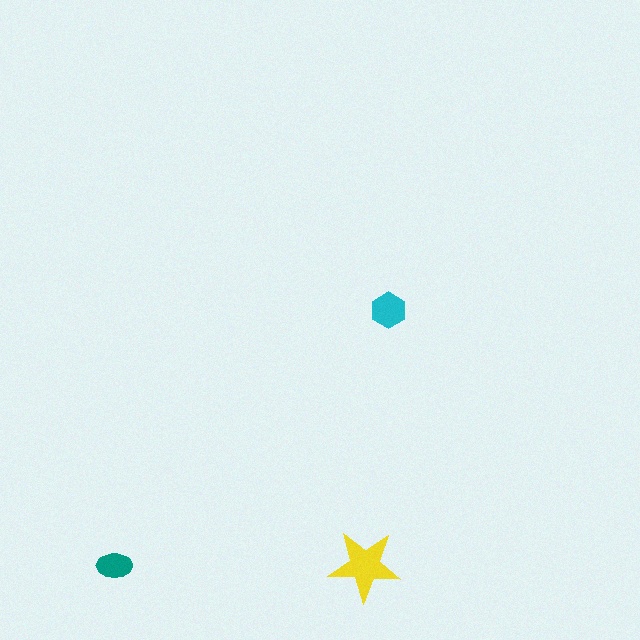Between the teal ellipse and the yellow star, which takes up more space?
The yellow star.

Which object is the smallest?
The teal ellipse.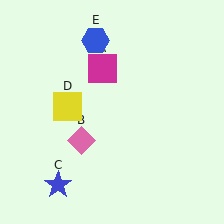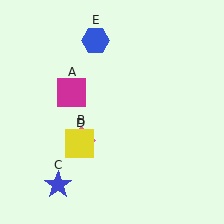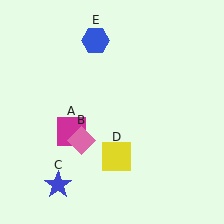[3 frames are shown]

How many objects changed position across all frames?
2 objects changed position: magenta square (object A), yellow square (object D).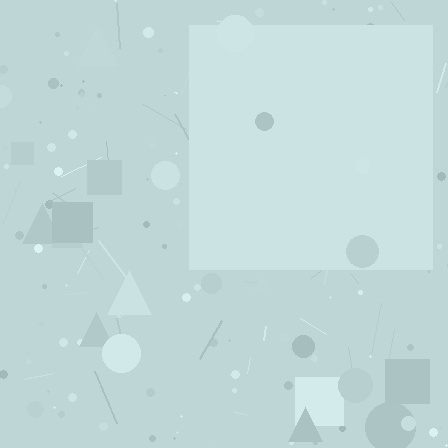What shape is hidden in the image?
A square is hidden in the image.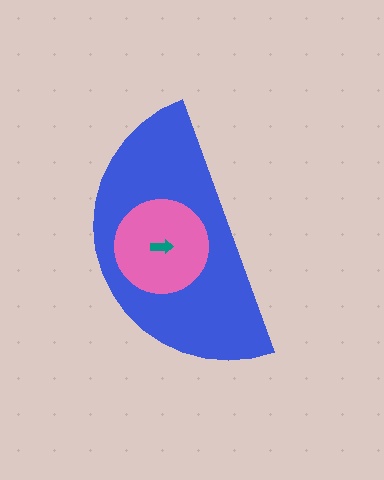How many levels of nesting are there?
3.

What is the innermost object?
The teal arrow.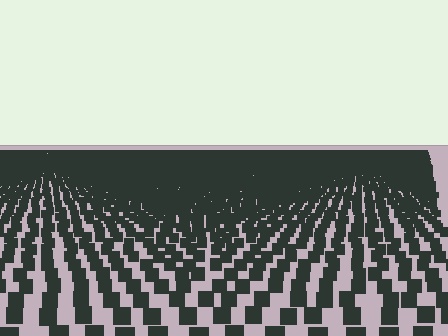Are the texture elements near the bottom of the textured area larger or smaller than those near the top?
Larger. Near the bottom, elements are closer to the viewer and appear at a bigger on-screen size.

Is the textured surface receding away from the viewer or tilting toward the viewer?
The surface is receding away from the viewer. Texture elements get smaller and denser toward the top.